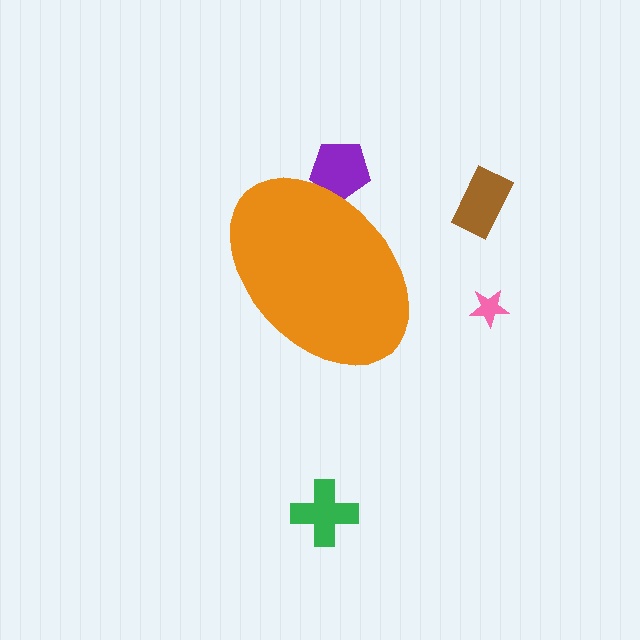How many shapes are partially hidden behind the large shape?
1 shape is partially hidden.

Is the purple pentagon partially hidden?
Yes, the purple pentagon is partially hidden behind the orange ellipse.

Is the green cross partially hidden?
No, the green cross is fully visible.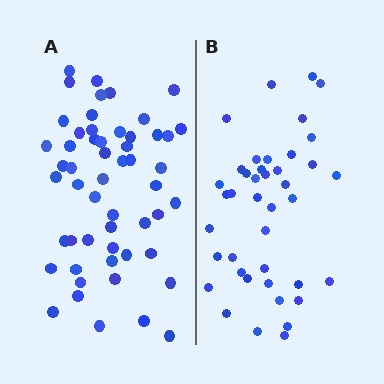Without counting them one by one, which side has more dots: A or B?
Region A (the left region) has more dots.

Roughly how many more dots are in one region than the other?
Region A has approximately 15 more dots than region B.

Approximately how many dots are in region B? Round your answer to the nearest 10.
About 40 dots. (The exact count is 41, which rounds to 40.)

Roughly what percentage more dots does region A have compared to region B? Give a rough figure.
About 30% more.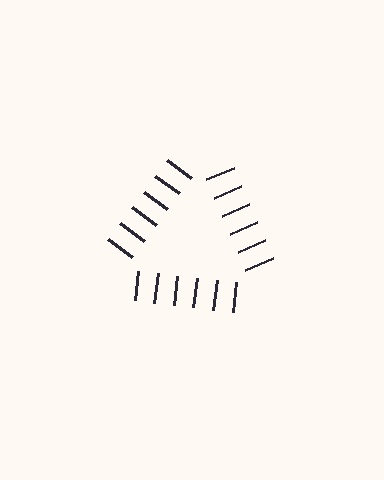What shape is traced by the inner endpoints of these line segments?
An illusory triangle — the line segments terminate on its edges but no continuous stroke is drawn.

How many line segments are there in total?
18 — 6 along each of the 3 edges.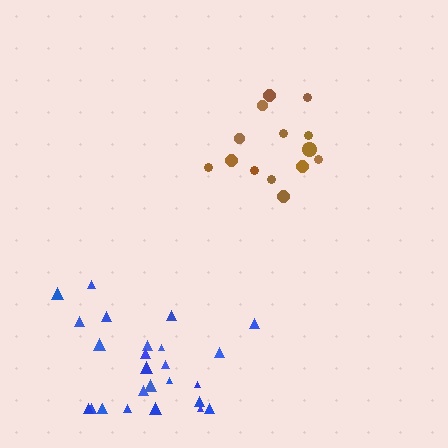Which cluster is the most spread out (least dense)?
Blue.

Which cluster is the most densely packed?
Brown.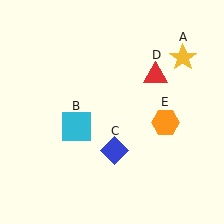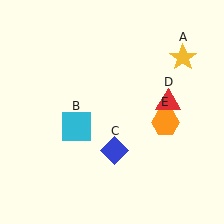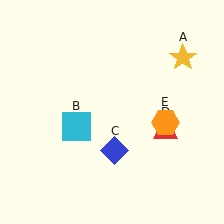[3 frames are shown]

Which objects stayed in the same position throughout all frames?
Yellow star (object A) and cyan square (object B) and blue diamond (object C) and orange hexagon (object E) remained stationary.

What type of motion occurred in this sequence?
The red triangle (object D) rotated clockwise around the center of the scene.